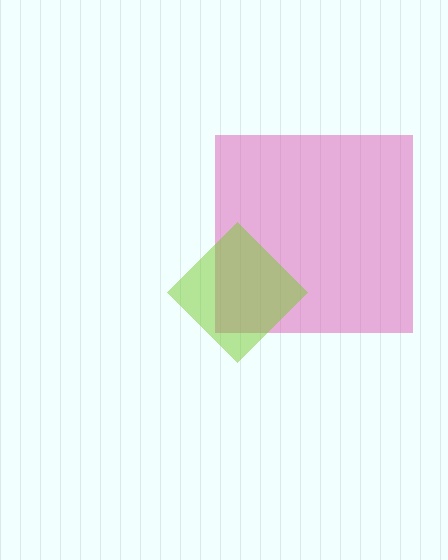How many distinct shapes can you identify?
There are 2 distinct shapes: a pink square, a lime diamond.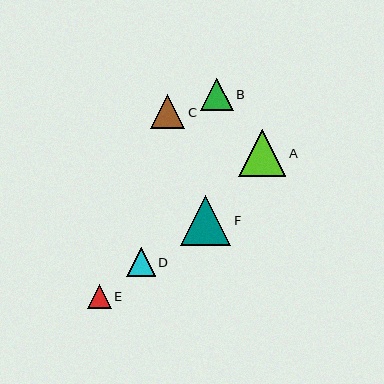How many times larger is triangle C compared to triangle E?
Triangle C is approximately 1.4 times the size of triangle E.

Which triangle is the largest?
Triangle F is the largest with a size of approximately 50 pixels.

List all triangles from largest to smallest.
From largest to smallest: F, A, C, B, D, E.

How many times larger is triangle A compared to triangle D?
Triangle A is approximately 1.7 times the size of triangle D.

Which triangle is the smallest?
Triangle E is the smallest with a size of approximately 24 pixels.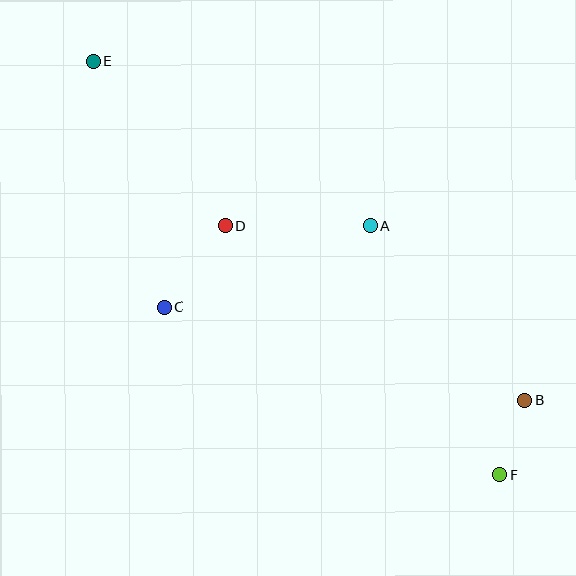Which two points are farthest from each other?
Points E and F are farthest from each other.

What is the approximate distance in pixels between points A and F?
The distance between A and F is approximately 281 pixels.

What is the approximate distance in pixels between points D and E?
The distance between D and E is approximately 211 pixels.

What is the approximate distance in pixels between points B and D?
The distance between B and D is approximately 346 pixels.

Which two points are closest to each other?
Points B and F are closest to each other.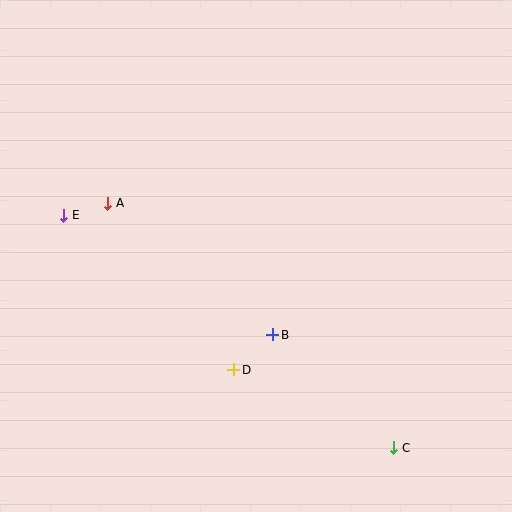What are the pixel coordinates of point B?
Point B is at (273, 335).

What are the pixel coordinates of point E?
Point E is at (64, 215).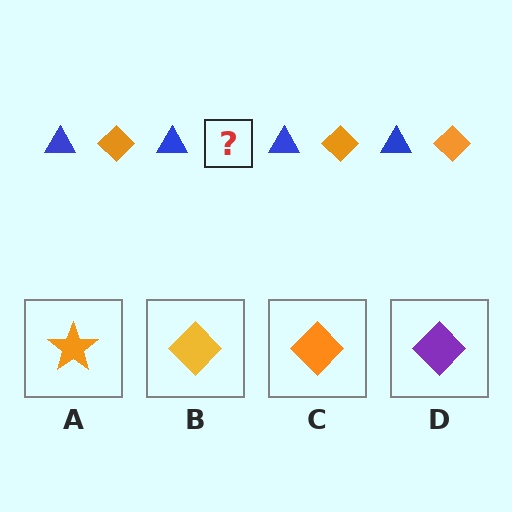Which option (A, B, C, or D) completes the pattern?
C.